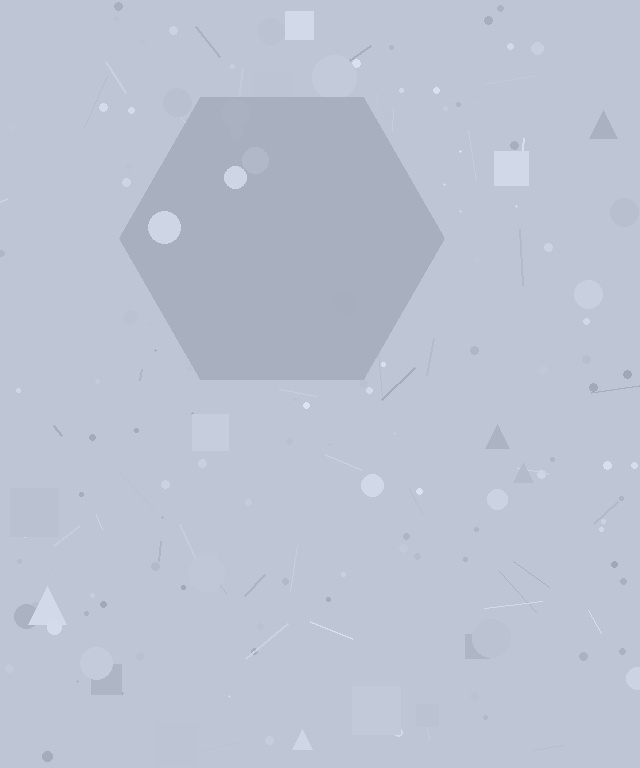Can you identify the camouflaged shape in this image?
The camouflaged shape is a hexagon.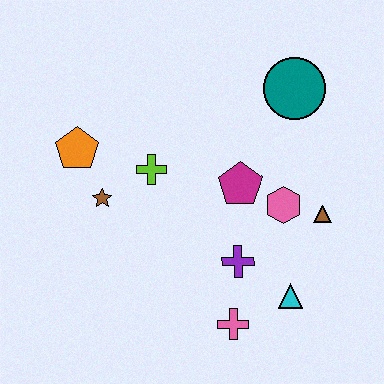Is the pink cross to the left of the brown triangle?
Yes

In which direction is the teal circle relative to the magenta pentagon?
The teal circle is above the magenta pentagon.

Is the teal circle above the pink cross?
Yes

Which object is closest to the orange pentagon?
The brown star is closest to the orange pentagon.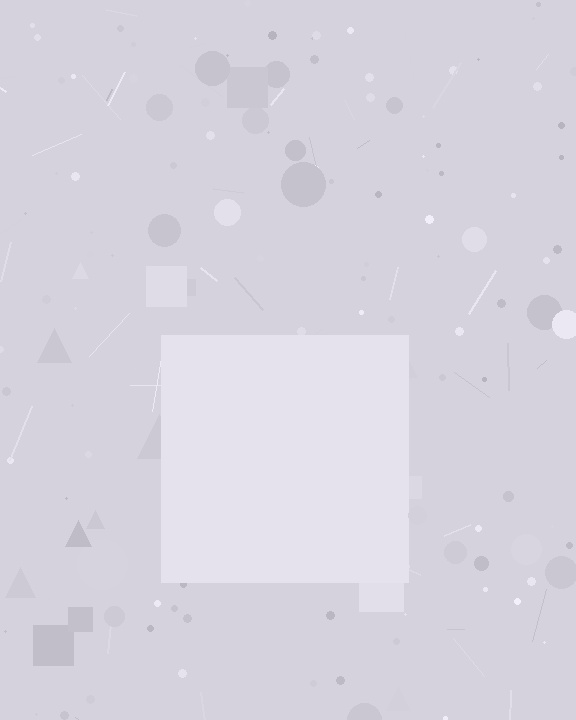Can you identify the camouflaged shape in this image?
The camouflaged shape is a square.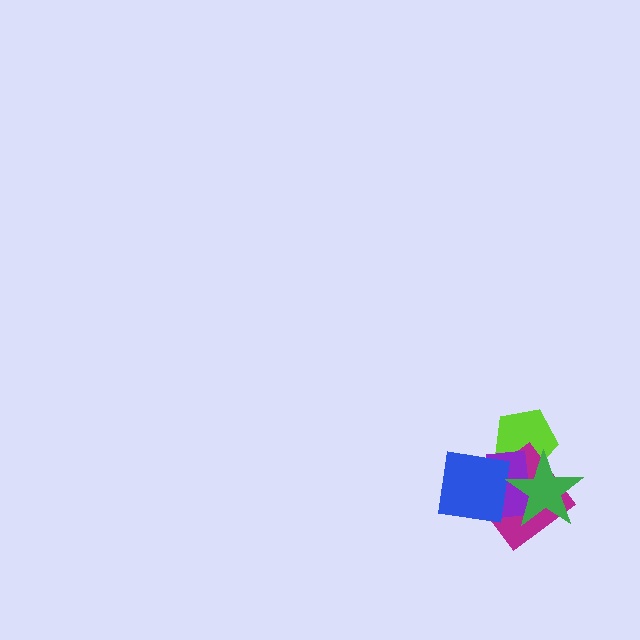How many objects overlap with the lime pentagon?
3 objects overlap with the lime pentagon.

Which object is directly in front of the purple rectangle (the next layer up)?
The blue square is directly in front of the purple rectangle.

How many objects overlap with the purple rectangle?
4 objects overlap with the purple rectangle.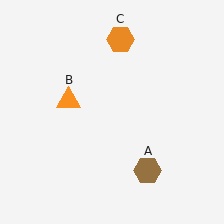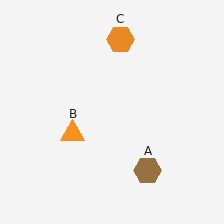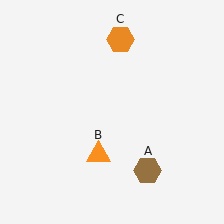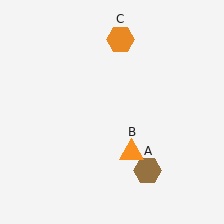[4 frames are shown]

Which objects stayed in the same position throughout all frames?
Brown hexagon (object A) and orange hexagon (object C) remained stationary.